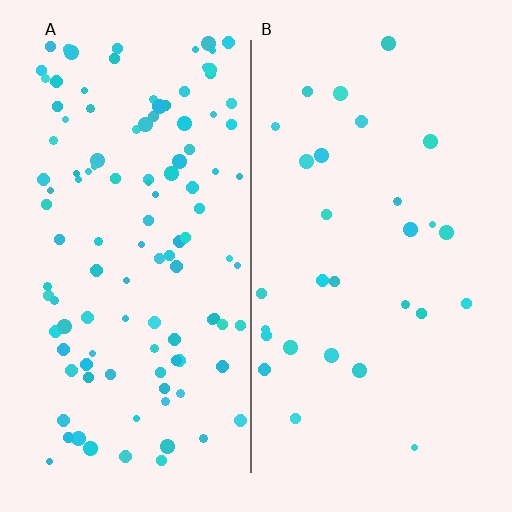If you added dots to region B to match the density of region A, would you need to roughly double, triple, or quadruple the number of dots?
Approximately quadruple.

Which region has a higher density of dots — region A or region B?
A (the left).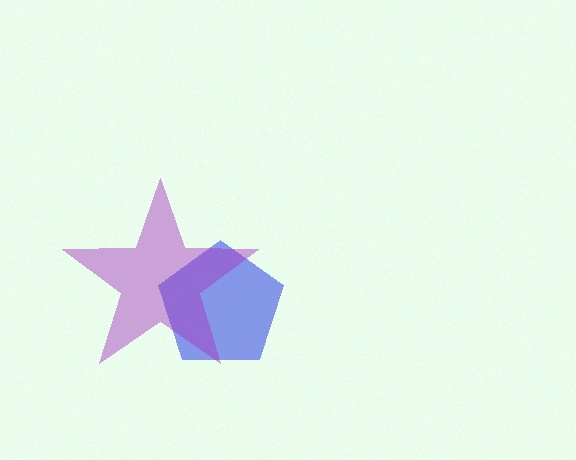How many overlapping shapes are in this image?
There are 2 overlapping shapes in the image.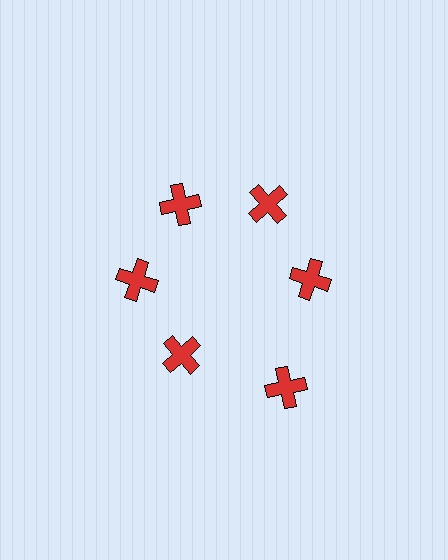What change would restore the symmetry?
The symmetry would be restored by moving it inward, back onto the ring so that all 6 crosses sit at equal angles and equal distance from the center.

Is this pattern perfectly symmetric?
No. The 6 red crosses are arranged in a ring, but one element near the 5 o'clock position is pushed outward from the center, breaking the 6-fold rotational symmetry.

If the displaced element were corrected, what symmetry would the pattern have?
It would have 6-fold rotational symmetry — the pattern would map onto itself every 60 degrees.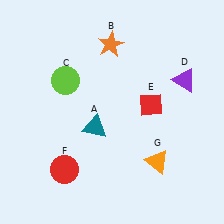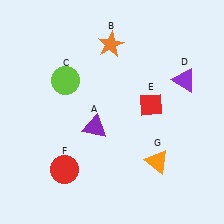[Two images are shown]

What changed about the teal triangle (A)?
In Image 1, A is teal. In Image 2, it changed to purple.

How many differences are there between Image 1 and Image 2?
There is 1 difference between the two images.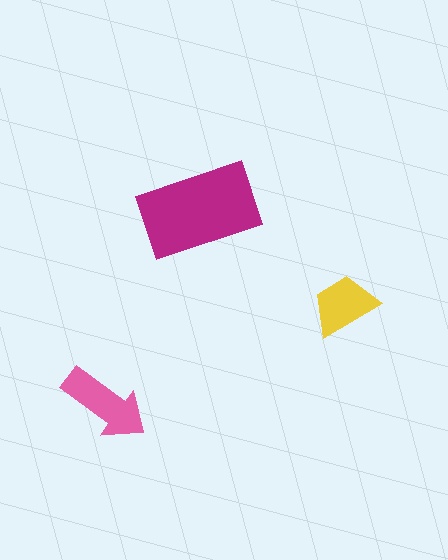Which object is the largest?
The magenta rectangle.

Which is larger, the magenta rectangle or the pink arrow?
The magenta rectangle.